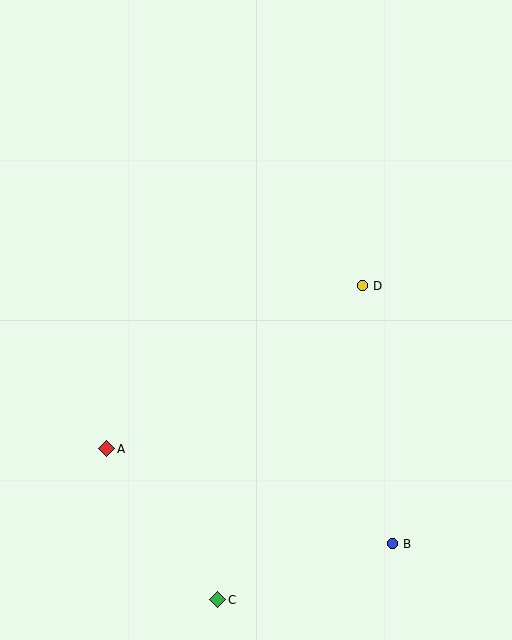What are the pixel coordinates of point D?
Point D is at (363, 286).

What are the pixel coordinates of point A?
Point A is at (107, 449).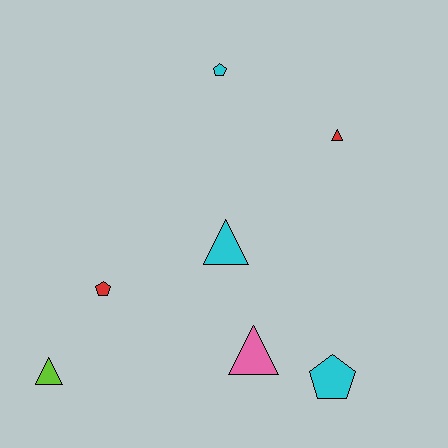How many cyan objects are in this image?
There are 3 cyan objects.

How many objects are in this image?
There are 7 objects.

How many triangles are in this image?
There are 4 triangles.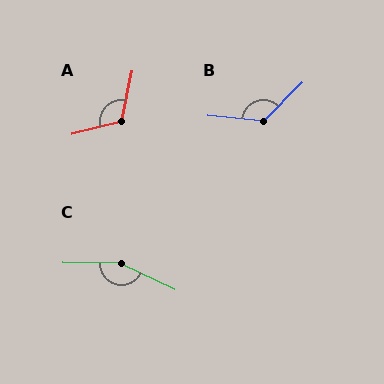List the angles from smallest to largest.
A (116°), B (128°), C (155°).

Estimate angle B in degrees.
Approximately 128 degrees.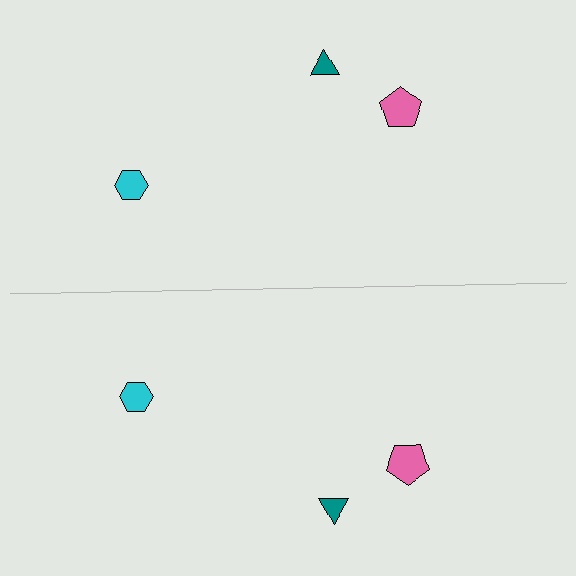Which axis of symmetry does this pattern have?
The pattern has a horizontal axis of symmetry running through the center of the image.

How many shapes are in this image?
There are 6 shapes in this image.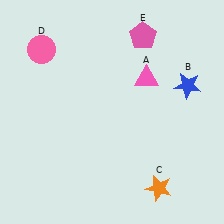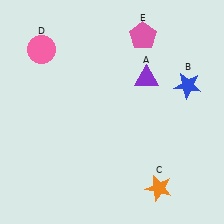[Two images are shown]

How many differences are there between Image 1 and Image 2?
There is 1 difference between the two images.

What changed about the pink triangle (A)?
In Image 1, A is pink. In Image 2, it changed to purple.